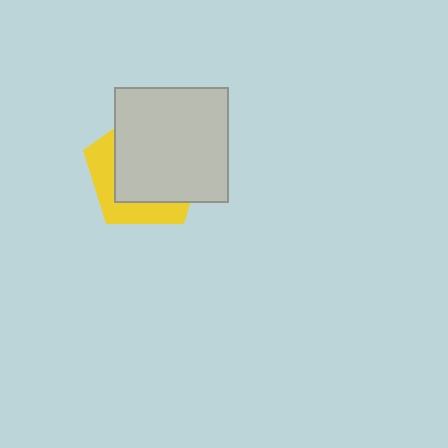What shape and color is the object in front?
The object in front is a light gray square.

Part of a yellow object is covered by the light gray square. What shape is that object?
It is a pentagon.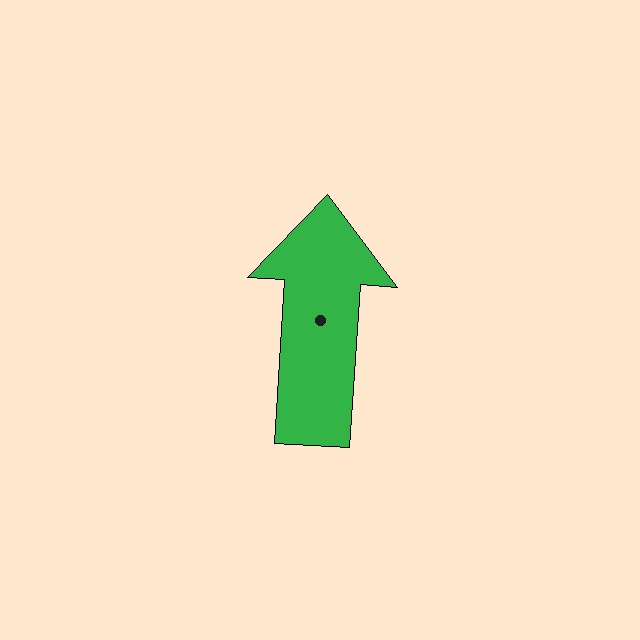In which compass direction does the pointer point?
North.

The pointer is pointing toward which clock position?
Roughly 12 o'clock.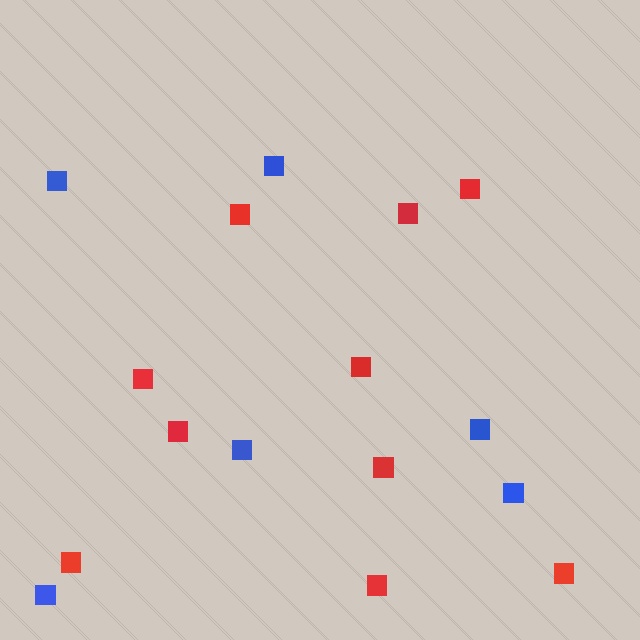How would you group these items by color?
There are 2 groups: one group of blue squares (6) and one group of red squares (10).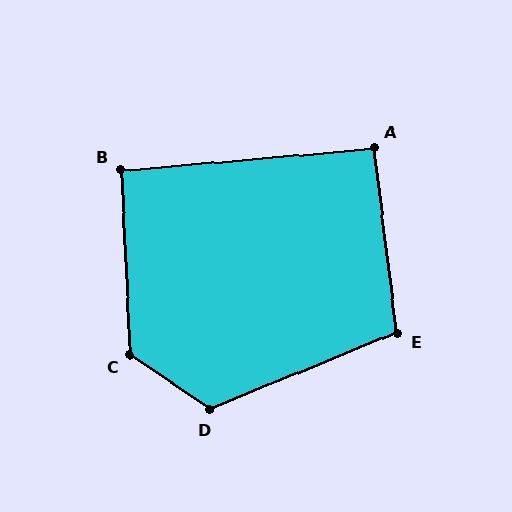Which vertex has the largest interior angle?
C, at approximately 127 degrees.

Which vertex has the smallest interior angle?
A, at approximately 92 degrees.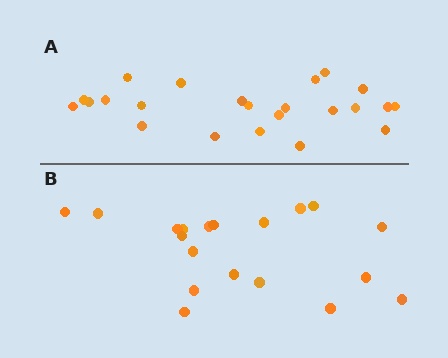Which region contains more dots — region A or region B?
Region A (the top region) has more dots.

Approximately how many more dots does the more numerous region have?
Region A has about 4 more dots than region B.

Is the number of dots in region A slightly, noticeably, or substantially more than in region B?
Region A has only slightly more — the two regions are fairly close. The ratio is roughly 1.2 to 1.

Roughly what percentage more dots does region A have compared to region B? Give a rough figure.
About 20% more.